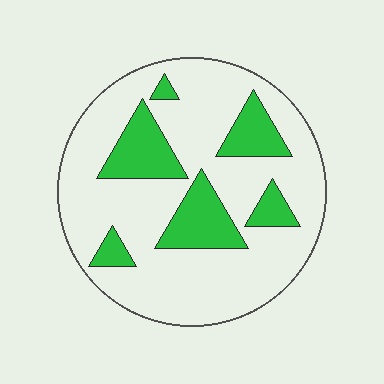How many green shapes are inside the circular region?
6.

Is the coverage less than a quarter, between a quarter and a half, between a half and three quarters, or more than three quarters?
Less than a quarter.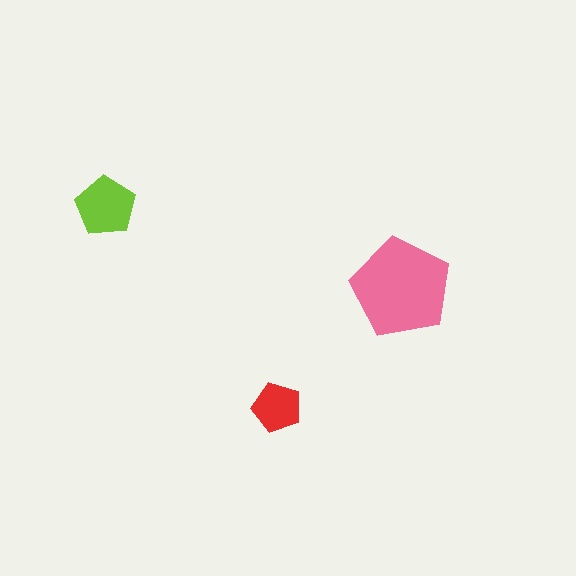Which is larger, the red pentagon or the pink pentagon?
The pink one.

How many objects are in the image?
There are 3 objects in the image.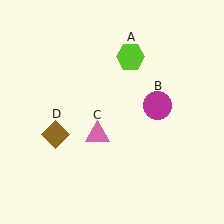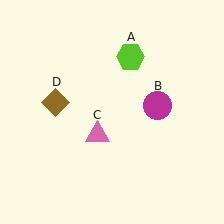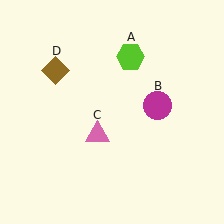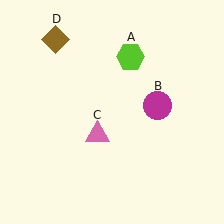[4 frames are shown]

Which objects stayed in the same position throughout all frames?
Lime hexagon (object A) and magenta circle (object B) and pink triangle (object C) remained stationary.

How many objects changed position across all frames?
1 object changed position: brown diamond (object D).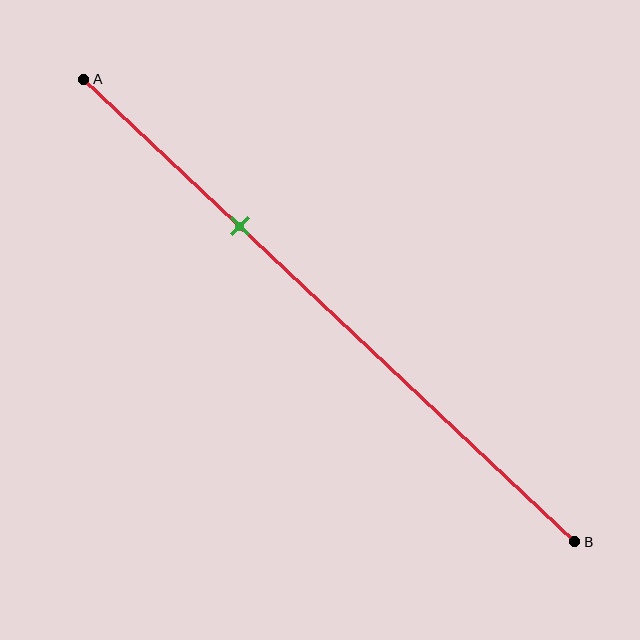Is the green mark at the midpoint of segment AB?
No, the mark is at about 30% from A, not at the 50% midpoint.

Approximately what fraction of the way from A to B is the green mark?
The green mark is approximately 30% of the way from A to B.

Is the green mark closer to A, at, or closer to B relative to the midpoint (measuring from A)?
The green mark is closer to point A than the midpoint of segment AB.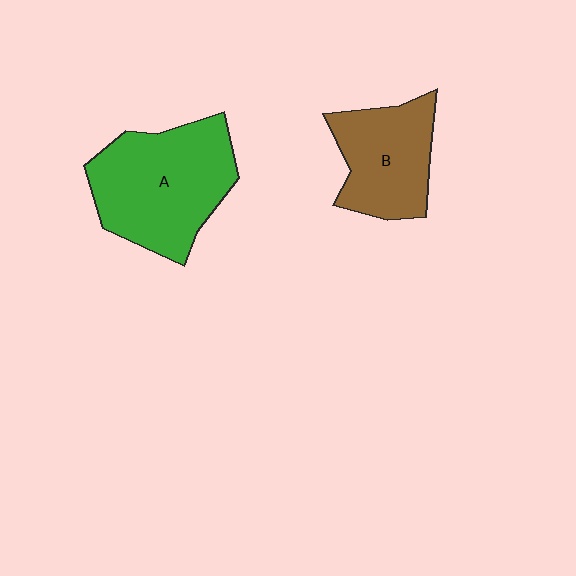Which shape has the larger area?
Shape A (green).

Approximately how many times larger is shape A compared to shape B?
Approximately 1.5 times.